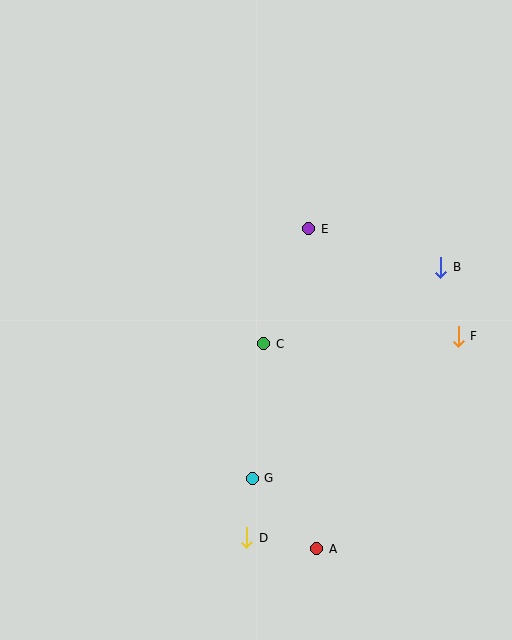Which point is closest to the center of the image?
Point C at (264, 344) is closest to the center.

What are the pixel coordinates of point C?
Point C is at (264, 344).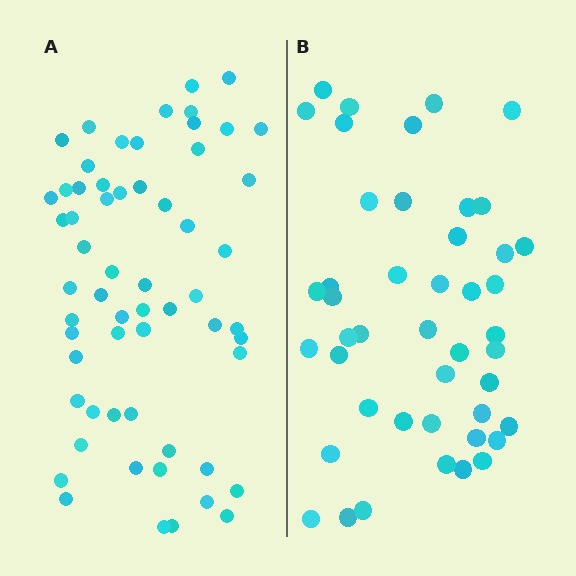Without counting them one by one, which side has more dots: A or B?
Region A (the left region) has more dots.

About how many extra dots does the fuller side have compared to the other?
Region A has approximately 15 more dots than region B.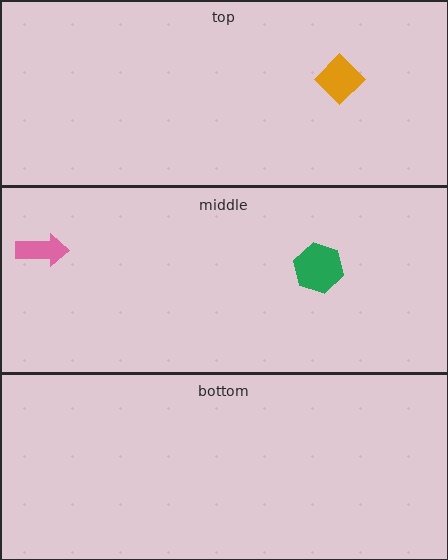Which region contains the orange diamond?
The top region.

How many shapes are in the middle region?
2.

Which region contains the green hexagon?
The middle region.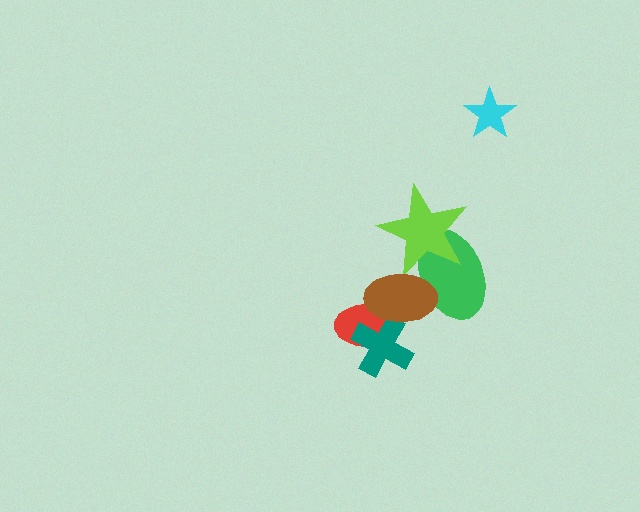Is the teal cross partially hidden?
Yes, it is partially covered by another shape.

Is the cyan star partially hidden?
No, no other shape covers it.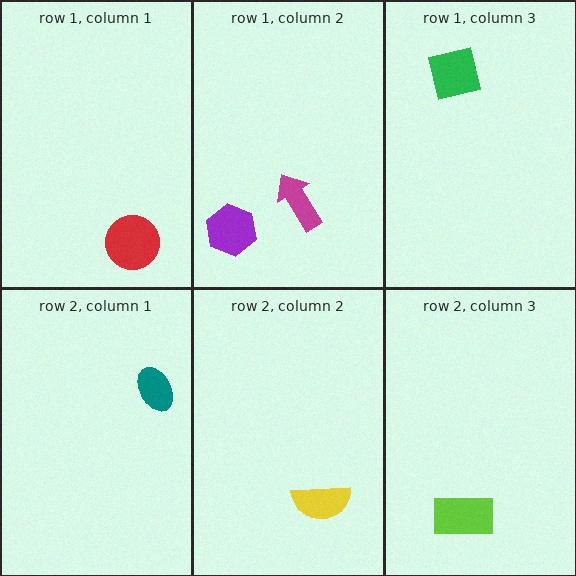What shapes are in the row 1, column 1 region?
The red circle.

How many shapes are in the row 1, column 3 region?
1.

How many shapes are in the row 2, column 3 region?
1.